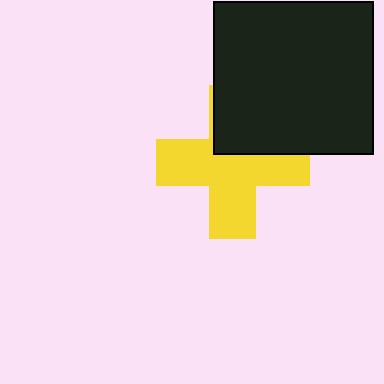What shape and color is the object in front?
The object in front is a black rectangle.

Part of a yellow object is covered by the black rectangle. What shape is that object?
It is a cross.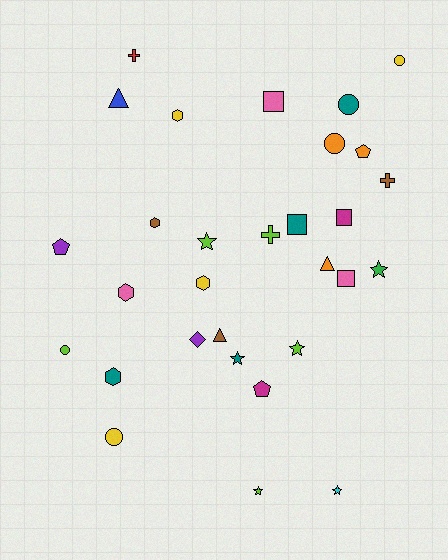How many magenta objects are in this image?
There are 2 magenta objects.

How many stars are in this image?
There are 6 stars.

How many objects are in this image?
There are 30 objects.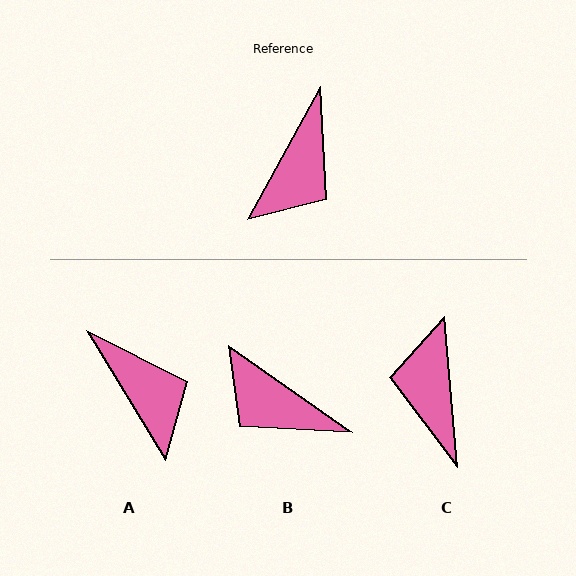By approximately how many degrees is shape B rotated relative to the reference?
Approximately 96 degrees clockwise.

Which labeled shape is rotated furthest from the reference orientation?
C, about 146 degrees away.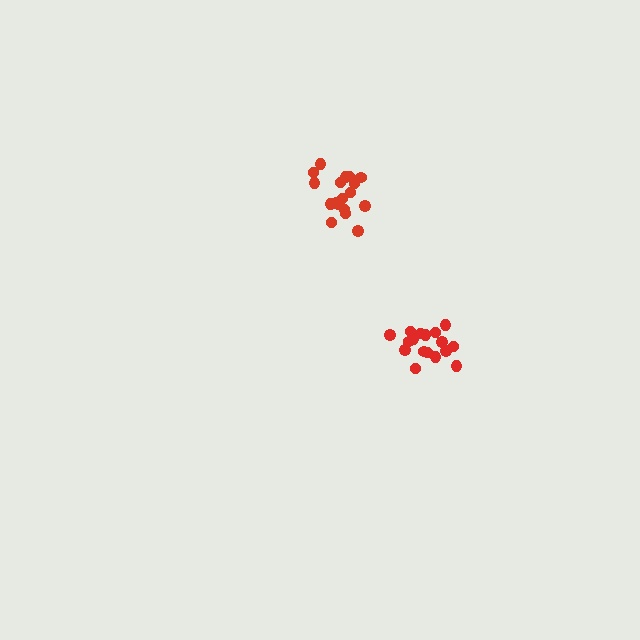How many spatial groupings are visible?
There are 2 spatial groupings.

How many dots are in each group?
Group 1: 19 dots, Group 2: 17 dots (36 total).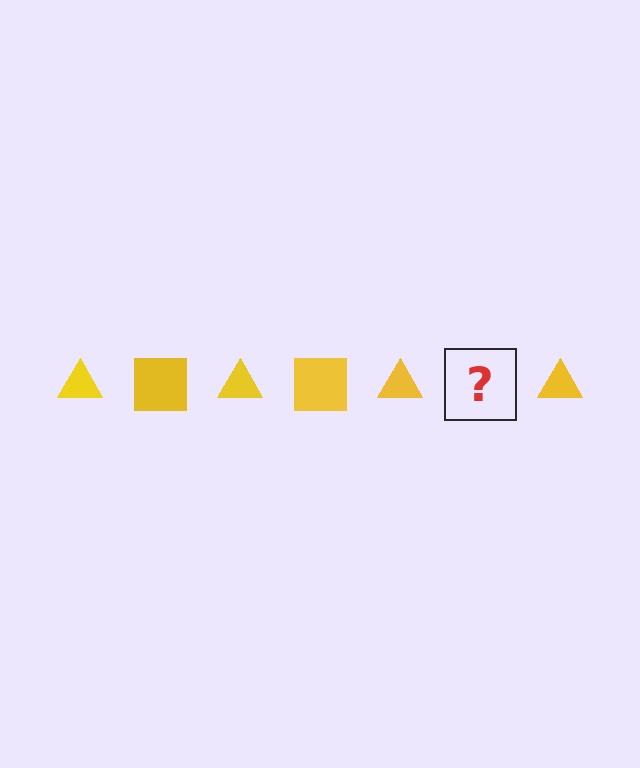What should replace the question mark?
The question mark should be replaced with a yellow square.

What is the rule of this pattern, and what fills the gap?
The rule is that the pattern cycles through triangle, square shapes in yellow. The gap should be filled with a yellow square.